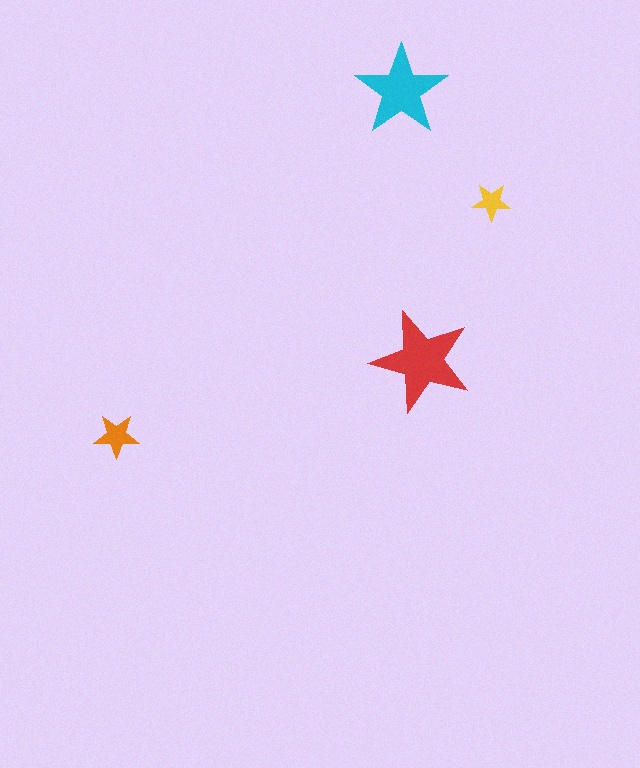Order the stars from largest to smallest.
the red one, the cyan one, the orange one, the yellow one.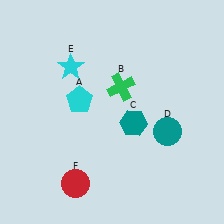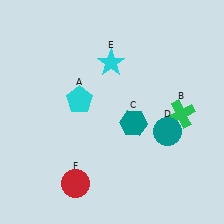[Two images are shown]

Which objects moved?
The objects that moved are: the green cross (B), the cyan star (E).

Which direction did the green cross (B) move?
The green cross (B) moved right.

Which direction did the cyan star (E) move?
The cyan star (E) moved right.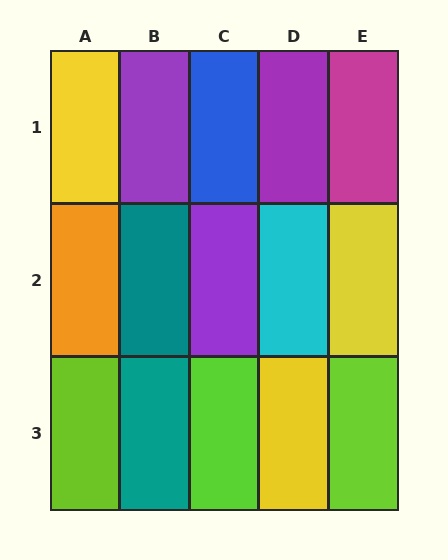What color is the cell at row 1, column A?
Yellow.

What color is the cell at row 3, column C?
Lime.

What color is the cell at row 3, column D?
Yellow.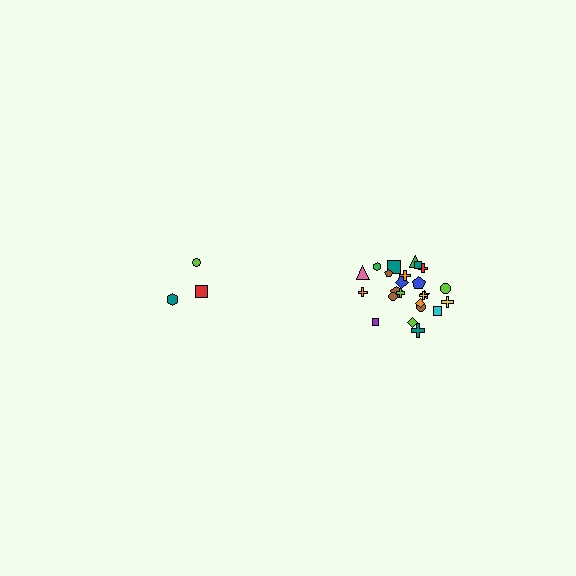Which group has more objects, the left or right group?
The right group.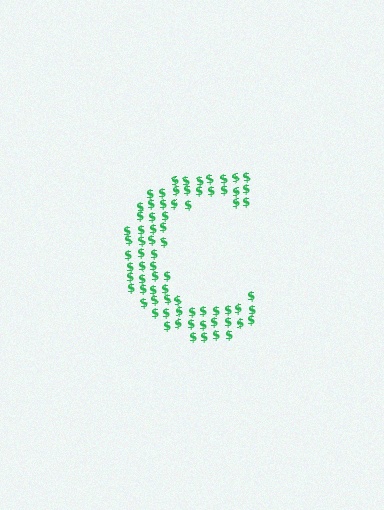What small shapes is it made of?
It is made of small dollar signs.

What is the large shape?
The large shape is the letter C.